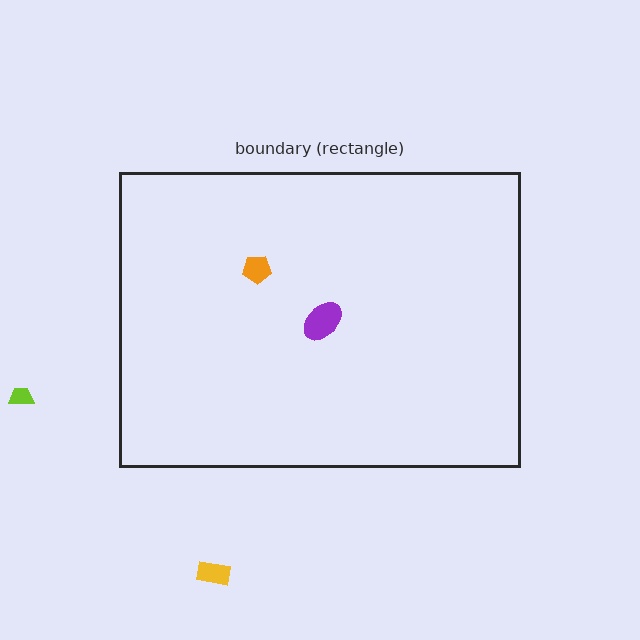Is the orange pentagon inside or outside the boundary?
Inside.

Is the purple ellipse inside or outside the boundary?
Inside.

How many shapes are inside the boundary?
2 inside, 2 outside.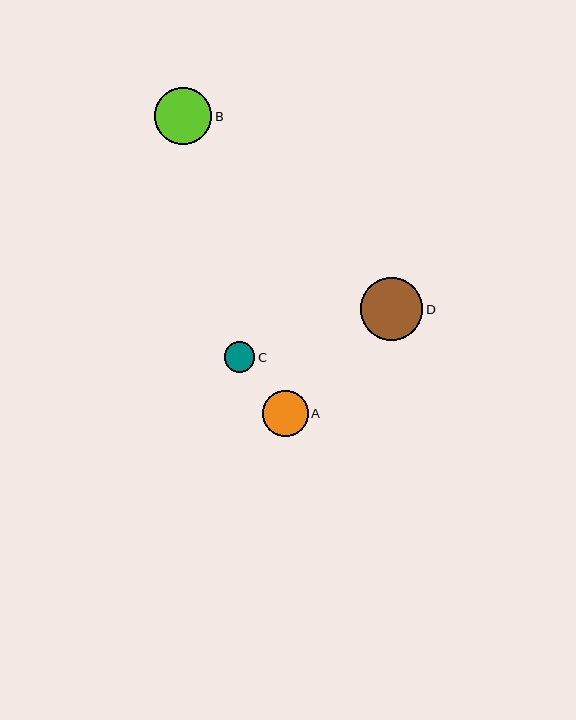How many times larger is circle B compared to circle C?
Circle B is approximately 1.9 times the size of circle C.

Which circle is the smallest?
Circle C is the smallest with a size of approximately 30 pixels.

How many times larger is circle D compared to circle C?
Circle D is approximately 2.1 times the size of circle C.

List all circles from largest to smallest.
From largest to smallest: D, B, A, C.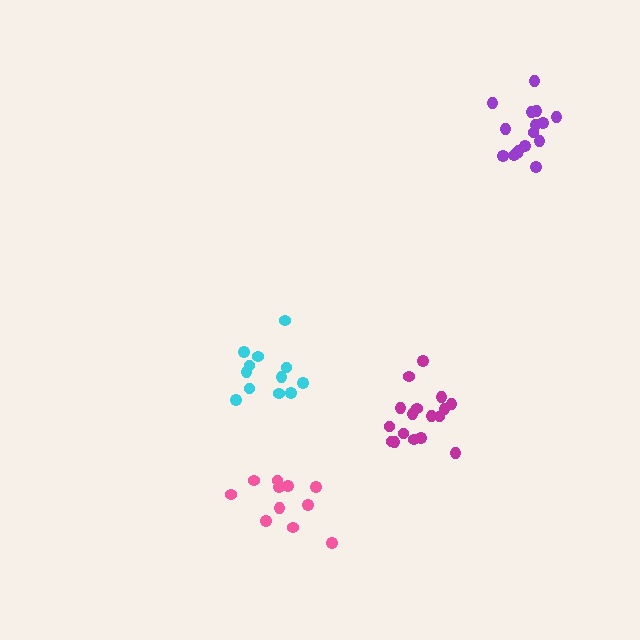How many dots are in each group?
Group 1: 12 dots, Group 2: 17 dots, Group 3: 11 dots, Group 4: 17 dots (57 total).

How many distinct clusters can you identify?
There are 4 distinct clusters.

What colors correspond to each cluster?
The clusters are colored: cyan, magenta, pink, purple.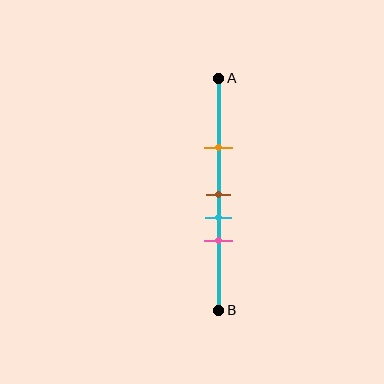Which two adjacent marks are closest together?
The brown and cyan marks are the closest adjacent pair.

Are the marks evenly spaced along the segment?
No, the marks are not evenly spaced.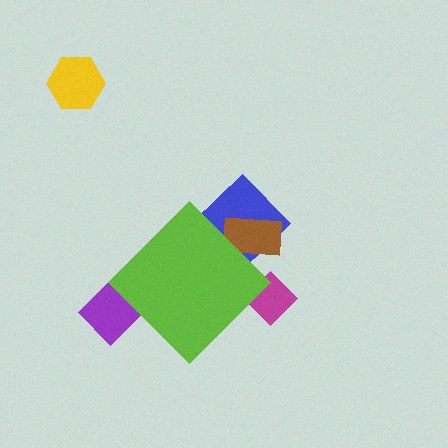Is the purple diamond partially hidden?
Yes, the purple diamond is partially hidden behind the lime diamond.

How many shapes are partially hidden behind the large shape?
4 shapes are partially hidden.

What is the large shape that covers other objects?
A lime diamond.